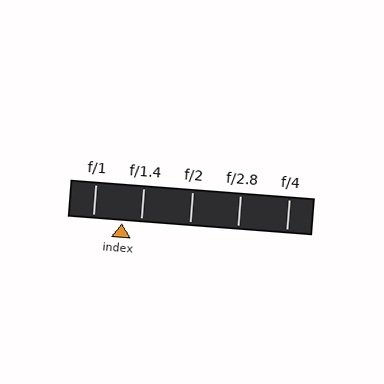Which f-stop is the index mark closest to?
The index mark is closest to f/1.4.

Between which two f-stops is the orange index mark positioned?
The index mark is between f/1 and f/1.4.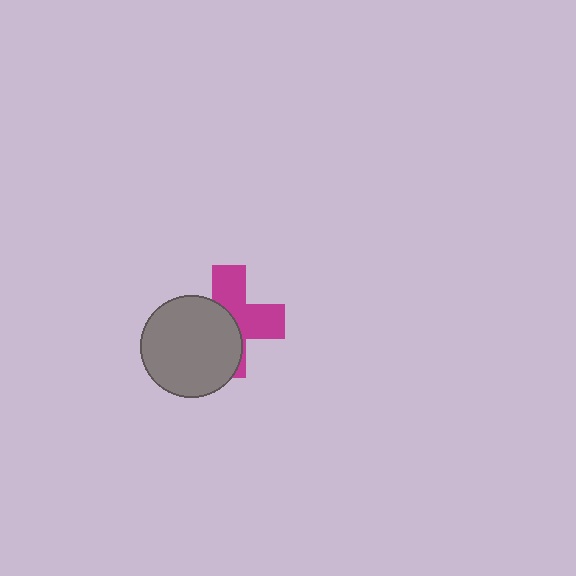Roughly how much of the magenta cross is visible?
About half of it is visible (roughly 50%).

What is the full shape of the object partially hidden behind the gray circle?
The partially hidden object is a magenta cross.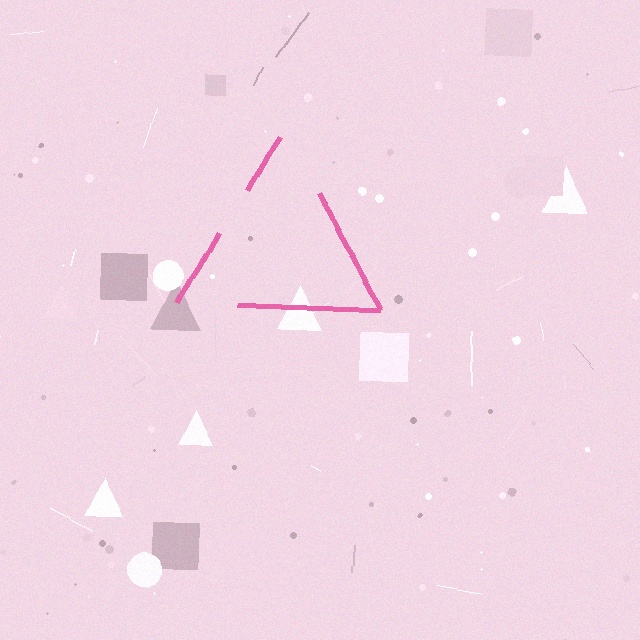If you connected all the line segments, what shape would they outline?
They would outline a triangle.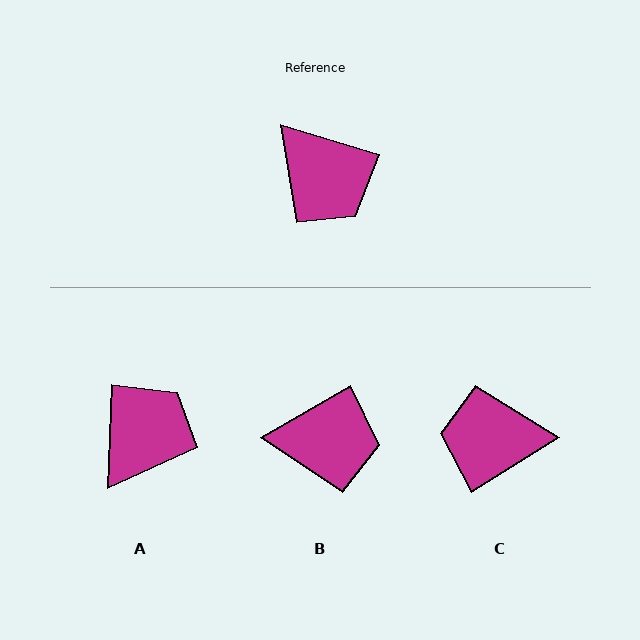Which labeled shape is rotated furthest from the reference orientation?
C, about 131 degrees away.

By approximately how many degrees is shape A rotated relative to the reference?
Approximately 105 degrees counter-clockwise.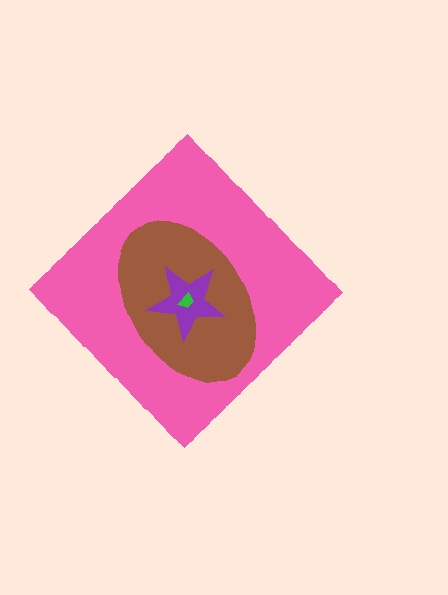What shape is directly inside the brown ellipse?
The purple star.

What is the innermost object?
The green trapezoid.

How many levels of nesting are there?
4.